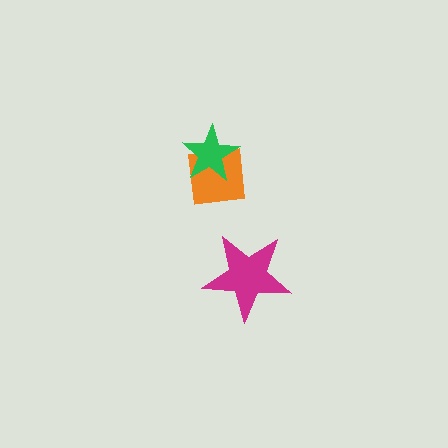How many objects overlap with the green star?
1 object overlaps with the green star.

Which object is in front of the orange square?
The green star is in front of the orange square.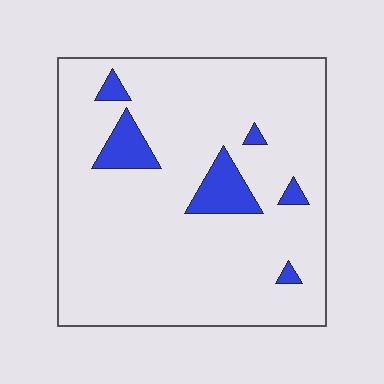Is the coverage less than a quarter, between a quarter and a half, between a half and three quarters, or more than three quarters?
Less than a quarter.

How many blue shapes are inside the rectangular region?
6.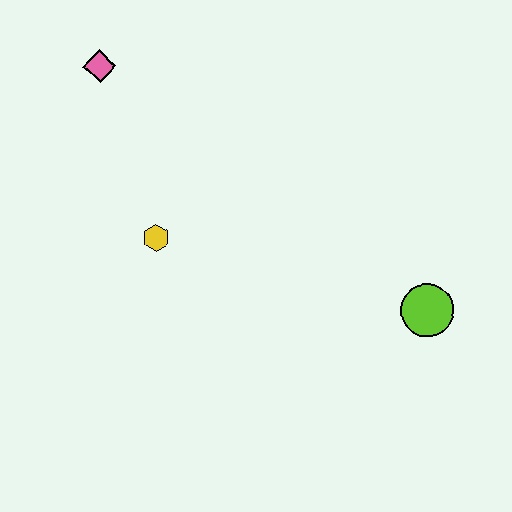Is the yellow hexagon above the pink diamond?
No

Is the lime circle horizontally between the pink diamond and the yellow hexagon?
No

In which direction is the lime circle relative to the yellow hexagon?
The lime circle is to the right of the yellow hexagon.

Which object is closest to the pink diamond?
The yellow hexagon is closest to the pink diamond.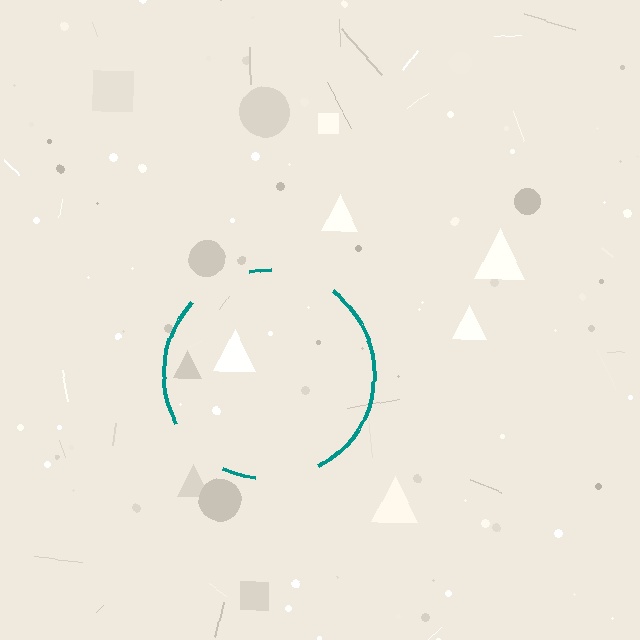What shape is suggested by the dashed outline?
The dashed outline suggests a circle.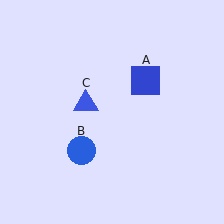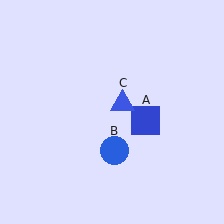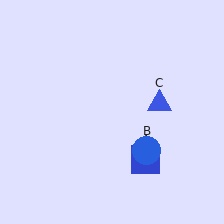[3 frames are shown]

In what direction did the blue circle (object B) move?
The blue circle (object B) moved right.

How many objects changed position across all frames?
3 objects changed position: blue square (object A), blue circle (object B), blue triangle (object C).